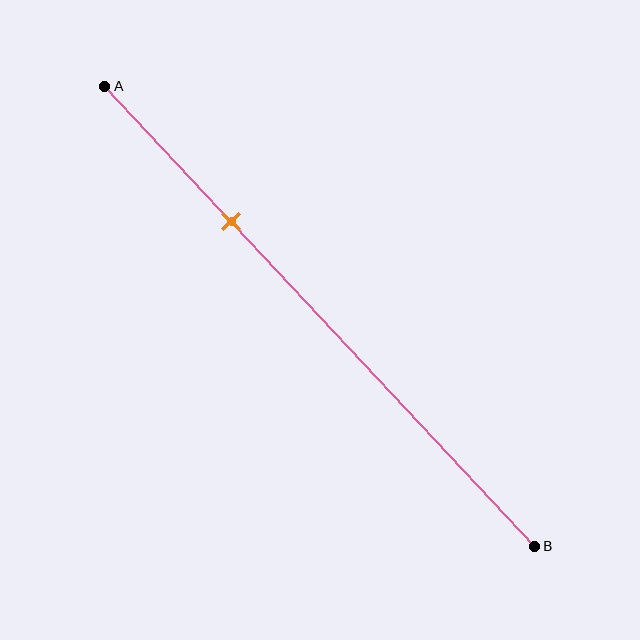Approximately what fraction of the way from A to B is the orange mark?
The orange mark is approximately 30% of the way from A to B.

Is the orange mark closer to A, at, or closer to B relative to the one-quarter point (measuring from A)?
The orange mark is closer to point B than the one-quarter point of segment AB.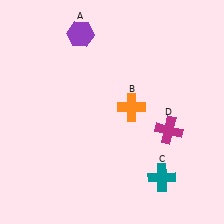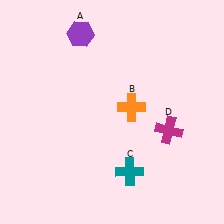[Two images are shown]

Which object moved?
The teal cross (C) moved left.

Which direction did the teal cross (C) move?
The teal cross (C) moved left.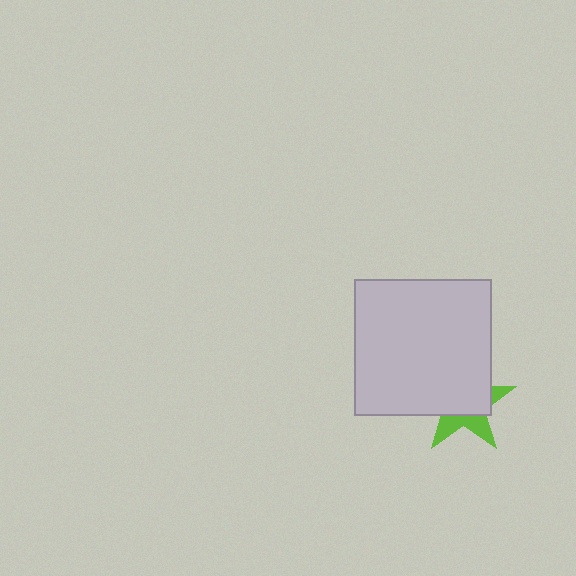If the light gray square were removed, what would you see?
You would see the complete lime star.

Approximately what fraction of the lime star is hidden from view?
Roughly 63% of the lime star is hidden behind the light gray square.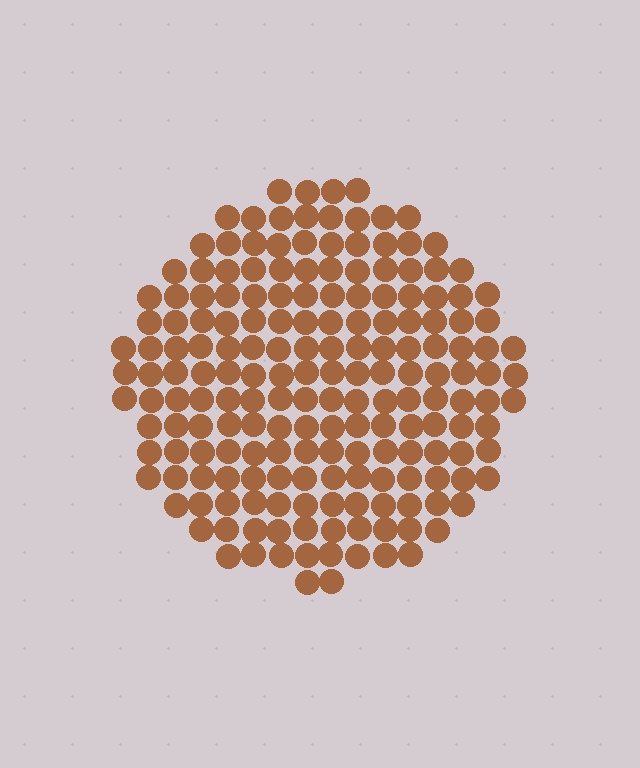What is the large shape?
The large shape is a circle.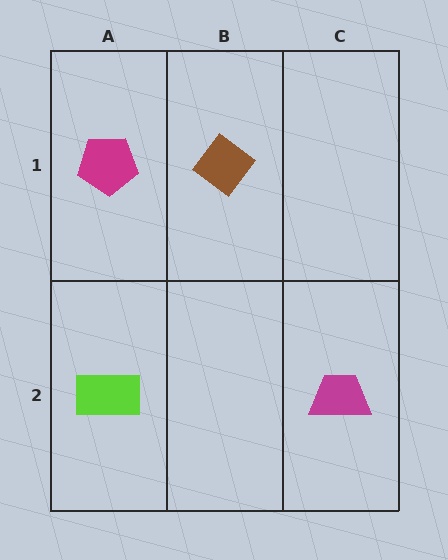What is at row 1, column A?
A magenta pentagon.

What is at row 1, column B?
A brown diamond.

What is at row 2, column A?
A lime rectangle.